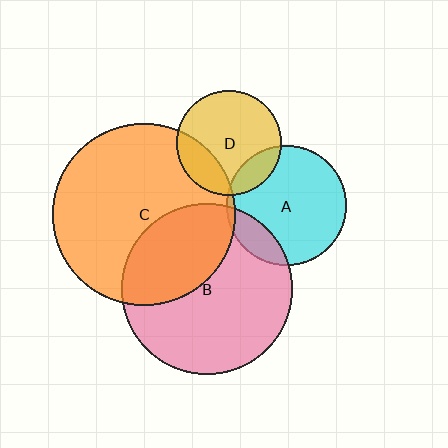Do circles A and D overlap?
Yes.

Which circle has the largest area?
Circle C (orange).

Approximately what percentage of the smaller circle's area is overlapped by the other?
Approximately 15%.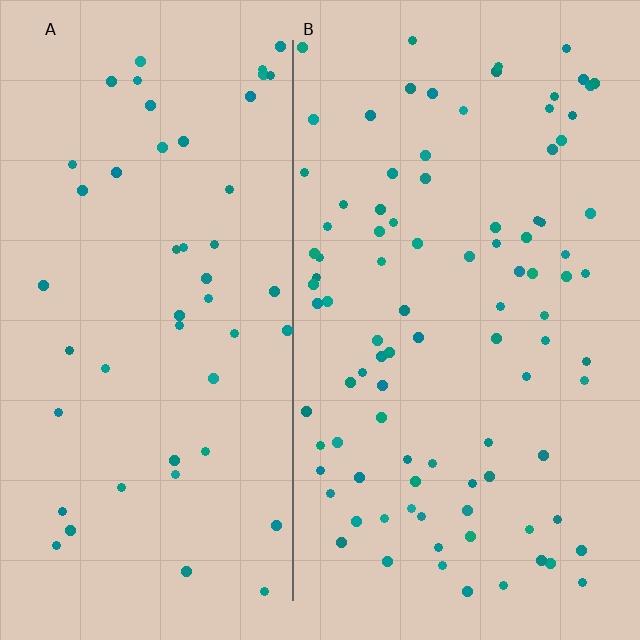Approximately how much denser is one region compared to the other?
Approximately 1.9× — region B over region A.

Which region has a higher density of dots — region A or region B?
B (the right).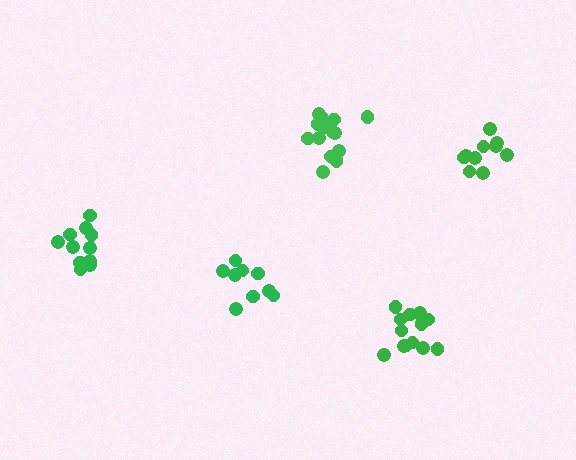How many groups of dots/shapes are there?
There are 5 groups.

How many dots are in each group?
Group 1: 10 dots, Group 2: 14 dots, Group 3: 15 dots, Group 4: 9 dots, Group 5: 11 dots (59 total).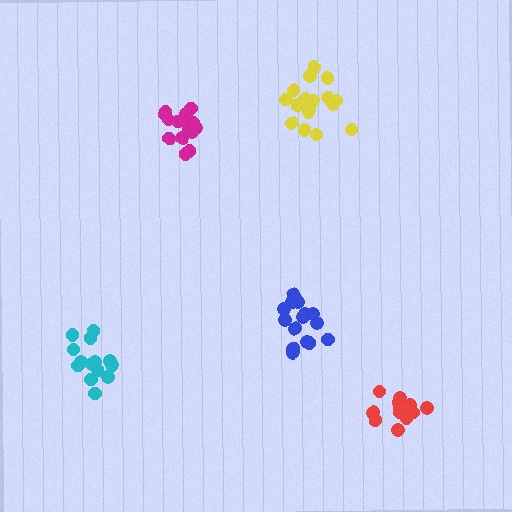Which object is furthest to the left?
The cyan cluster is leftmost.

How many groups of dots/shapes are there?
There are 5 groups.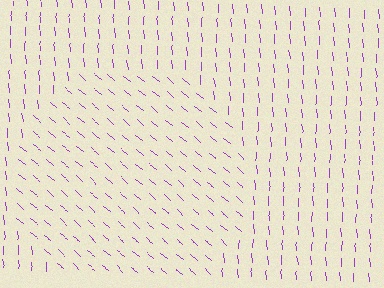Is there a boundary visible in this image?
Yes, there is a texture boundary formed by a change in line orientation.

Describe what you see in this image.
The image is filled with small purple line segments. A circle region in the image has lines oriented differently from the surrounding lines, creating a visible texture boundary.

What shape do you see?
I see a circle.